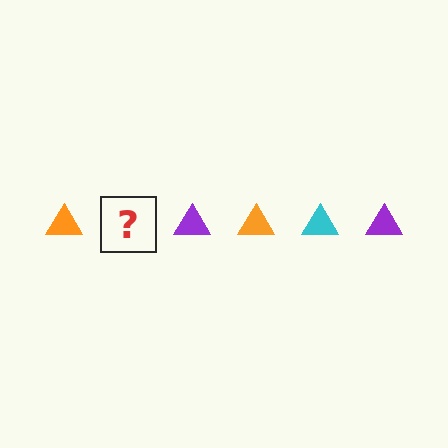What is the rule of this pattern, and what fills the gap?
The rule is that the pattern cycles through orange, cyan, purple triangles. The gap should be filled with a cyan triangle.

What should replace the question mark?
The question mark should be replaced with a cyan triangle.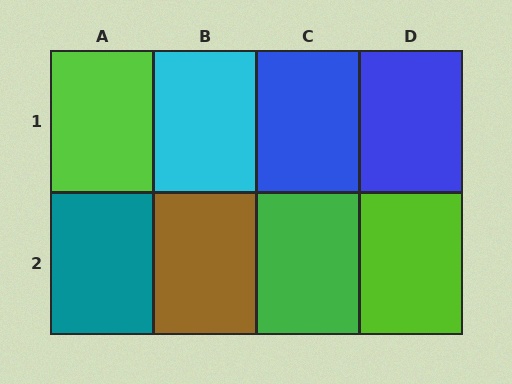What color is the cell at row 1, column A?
Lime.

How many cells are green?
1 cell is green.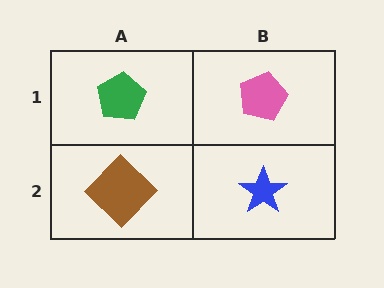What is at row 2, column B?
A blue star.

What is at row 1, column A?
A green pentagon.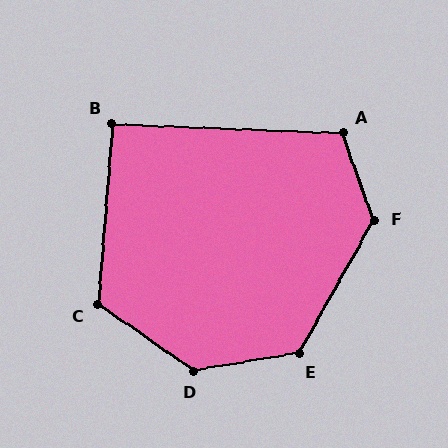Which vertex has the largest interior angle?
D, at approximately 136 degrees.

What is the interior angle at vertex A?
Approximately 112 degrees (obtuse).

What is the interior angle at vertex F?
Approximately 131 degrees (obtuse).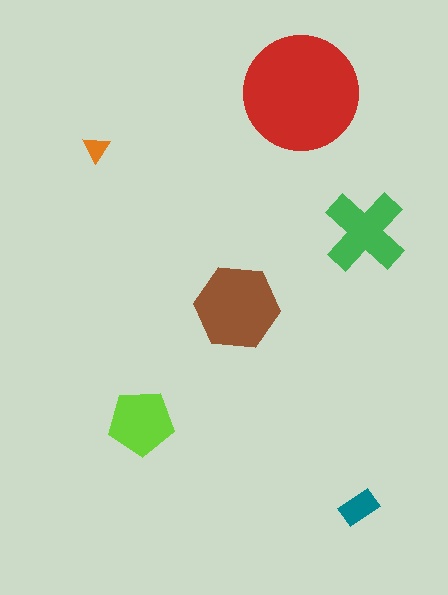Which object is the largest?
The red circle.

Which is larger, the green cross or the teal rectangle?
The green cross.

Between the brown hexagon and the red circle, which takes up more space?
The red circle.